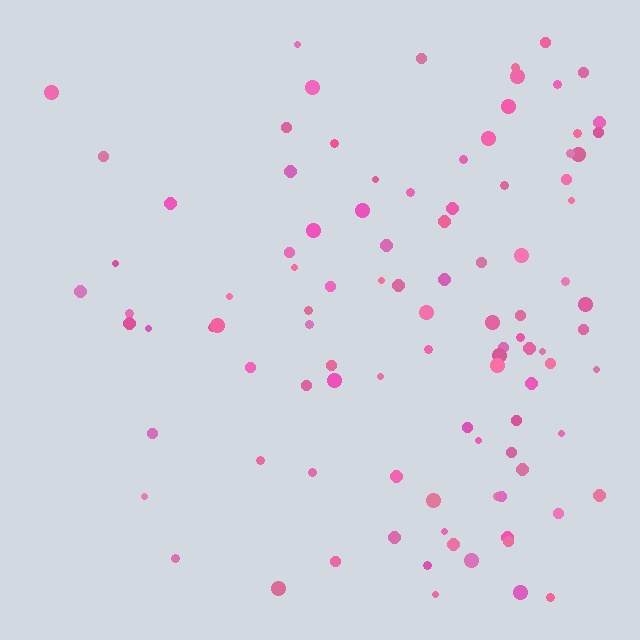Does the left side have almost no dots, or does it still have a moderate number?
Still a moderate number, just noticeably fewer than the right.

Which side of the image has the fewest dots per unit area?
The left.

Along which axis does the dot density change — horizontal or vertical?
Horizontal.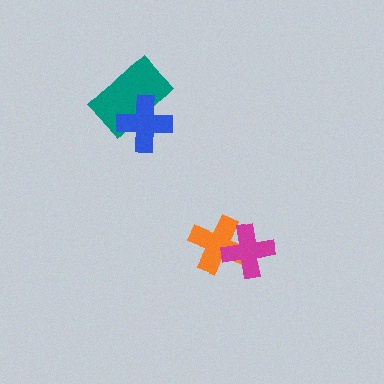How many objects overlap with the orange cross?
1 object overlaps with the orange cross.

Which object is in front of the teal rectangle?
The blue cross is in front of the teal rectangle.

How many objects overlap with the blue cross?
1 object overlaps with the blue cross.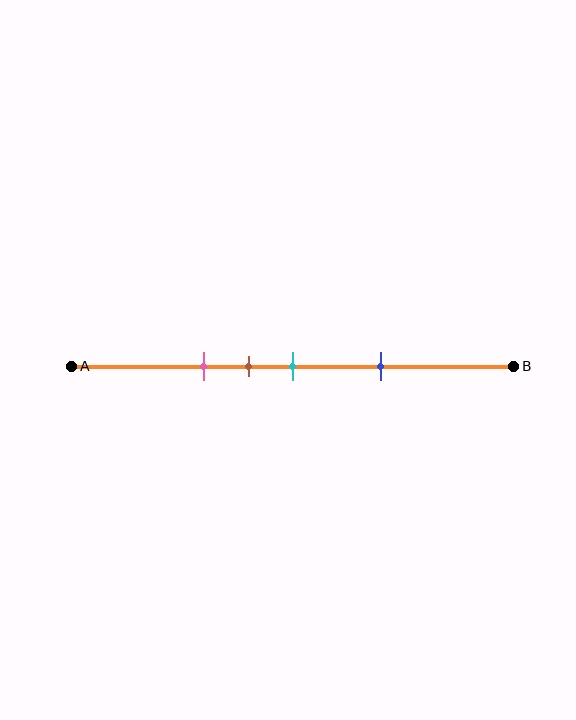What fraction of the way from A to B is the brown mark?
The brown mark is approximately 40% (0.4) of the way from A to B.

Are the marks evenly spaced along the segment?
No, the marks are not evenly spaced.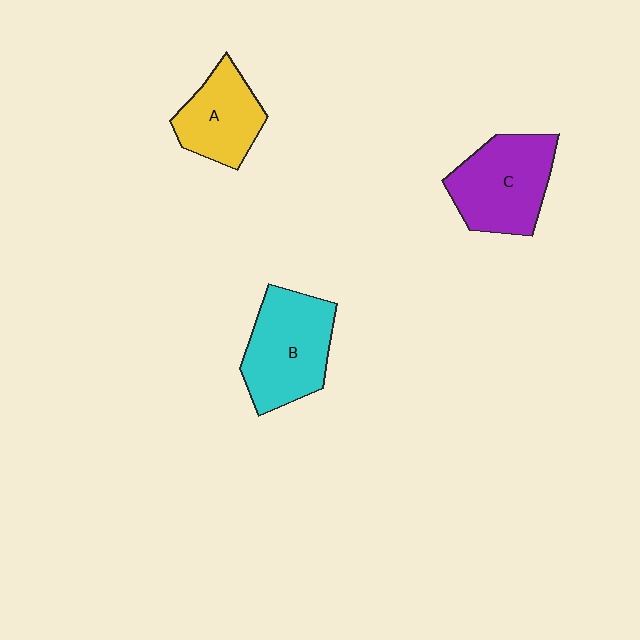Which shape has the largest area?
Shape B (cyan).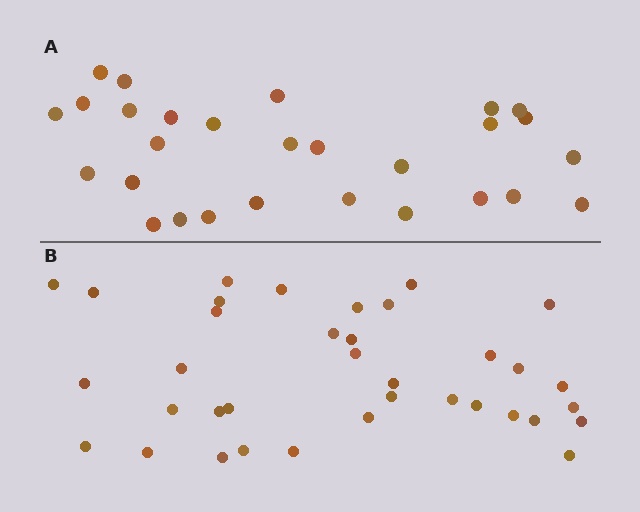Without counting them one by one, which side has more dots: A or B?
Region B (the bottom region) has more dots.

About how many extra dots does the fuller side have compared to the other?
Region B has roughly 8 or so more dots than region A.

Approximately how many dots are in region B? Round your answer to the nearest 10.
About 40 dots. (The exact count is 36, which rounds to 40.)